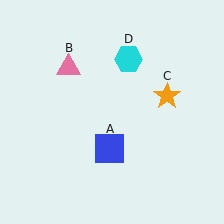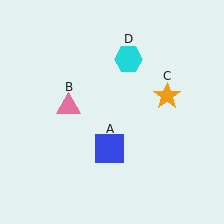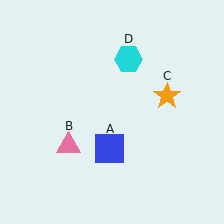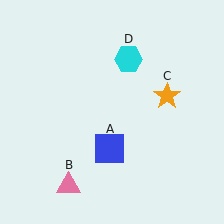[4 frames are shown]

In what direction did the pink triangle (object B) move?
The pink triangle (object B) moved down.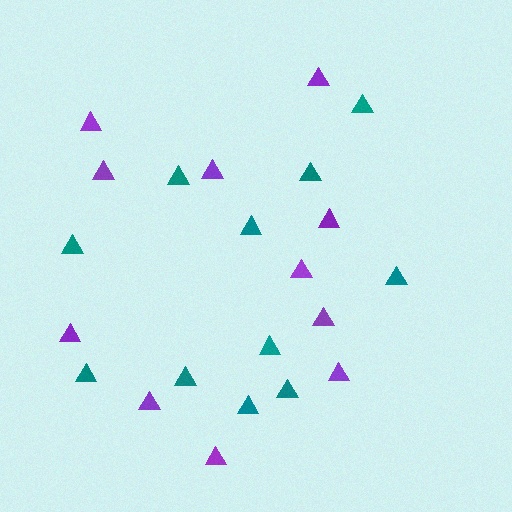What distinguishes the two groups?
There are 2 groups: one group of purple triangles (11) and one group of teal triangles (11).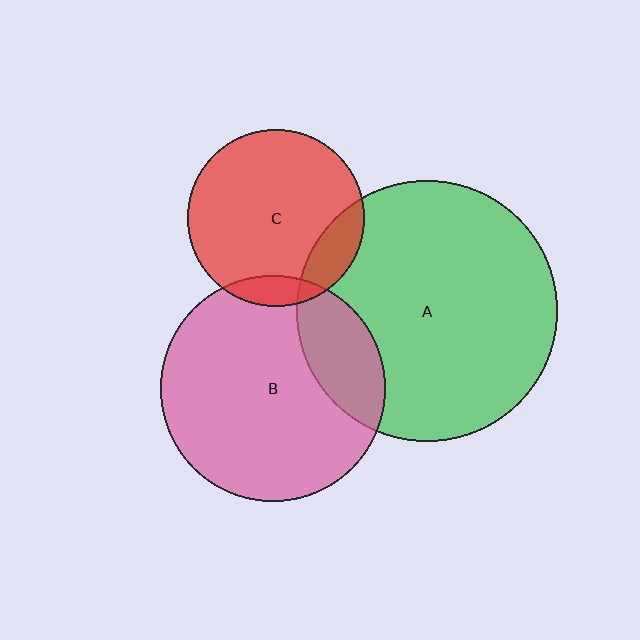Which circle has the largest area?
Circle A (green).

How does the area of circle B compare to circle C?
Approximately 1.6 times.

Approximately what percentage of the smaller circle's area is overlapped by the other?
Approximately 20%.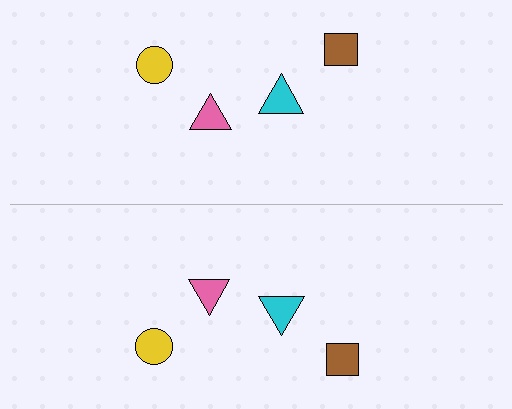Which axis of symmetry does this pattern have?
The pattern has a horizontal axis of symmetry running through the center of the image.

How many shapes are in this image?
There are 8 shapes in this image.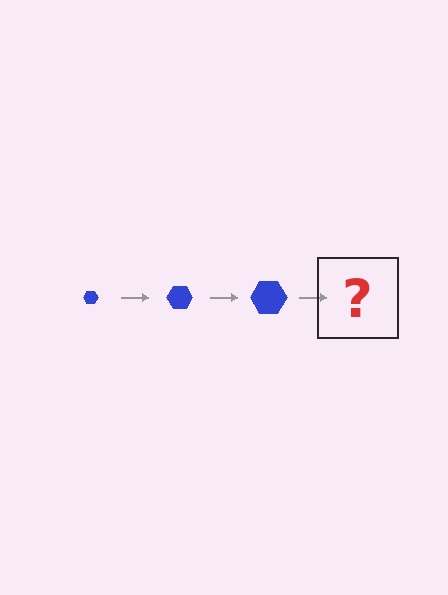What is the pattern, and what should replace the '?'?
The pattern is that the hexagon gets progressively larger each step. The '?' should be a blue hexagon, larger than the previous one.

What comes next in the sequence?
The next element should be a blue hexagon, larger than the previous one.